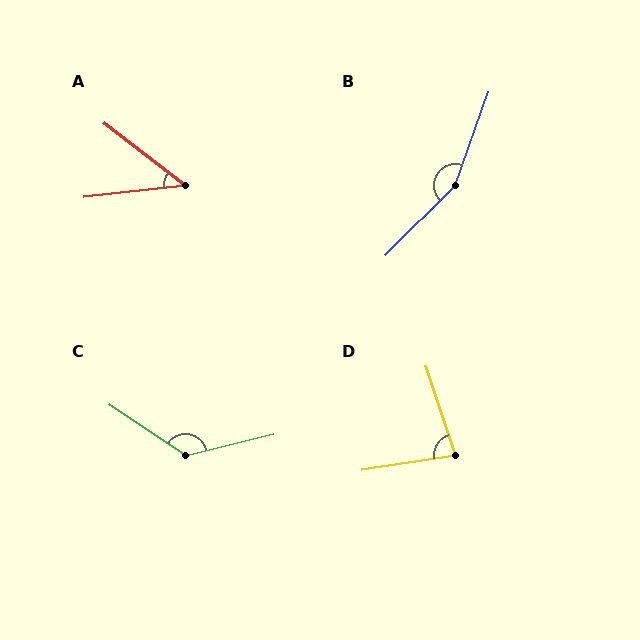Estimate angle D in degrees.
Approximately 80 degrees.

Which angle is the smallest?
A, at approximately 44 degrees.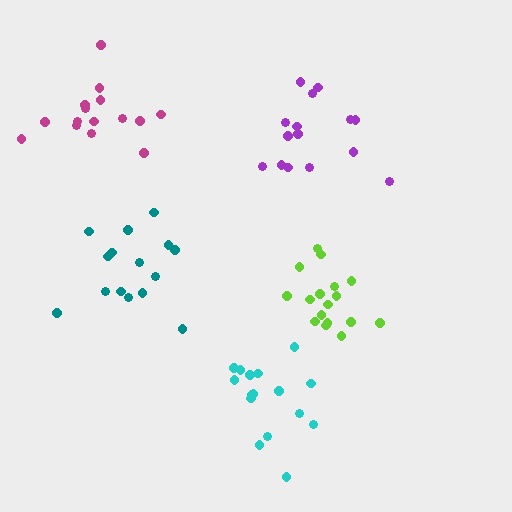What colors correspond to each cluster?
The clusters are colored: purple, magenta, teal, cyan, lime.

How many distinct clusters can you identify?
There are 5 distinct clusters.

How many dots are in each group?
Group 1: 15 dots, Group 2: 15 dots, Group 3: 15 dots, Group 4: 16 dots, Group 5: 17 dots (78 total).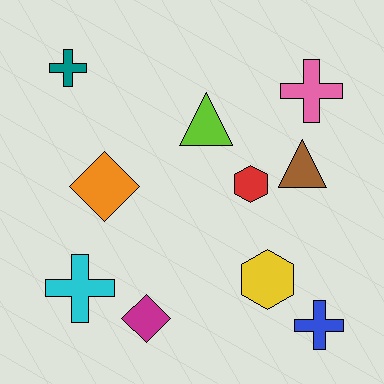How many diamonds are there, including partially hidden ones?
There are 2 diamonds.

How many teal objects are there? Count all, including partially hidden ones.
There is 1 teal object.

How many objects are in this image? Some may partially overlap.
There are 10 objects.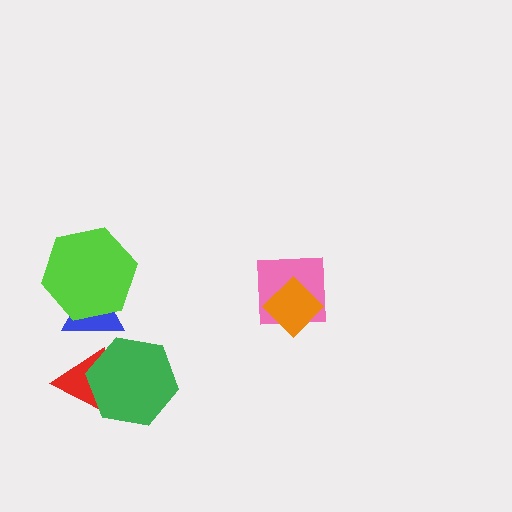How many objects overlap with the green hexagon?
1 object overlaps with the green hexagon.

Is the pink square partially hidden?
Yes, it is partially covered by another shape.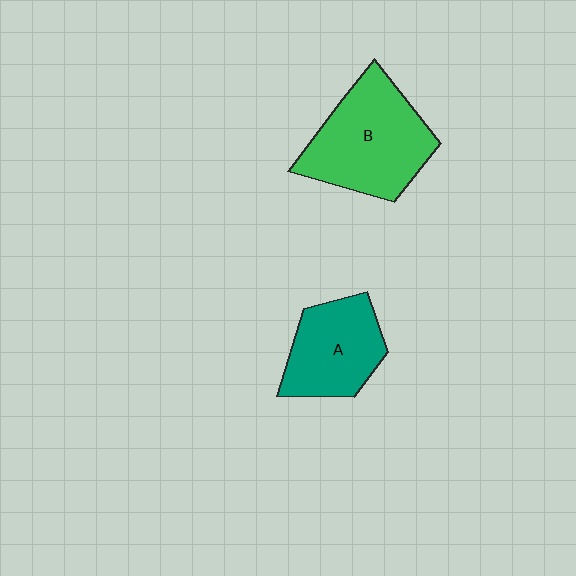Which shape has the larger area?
Shape B (green).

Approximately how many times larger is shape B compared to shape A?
Approximately 1.4 times.